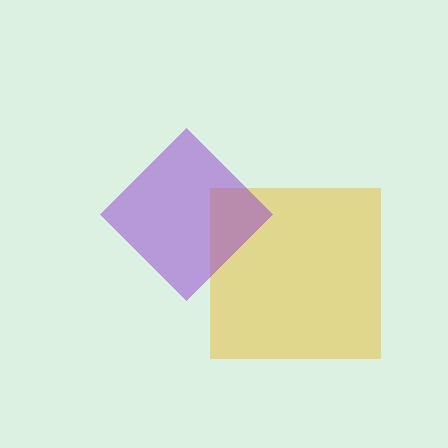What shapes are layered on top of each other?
The layered shapes are: a yellow square, a purple diamond.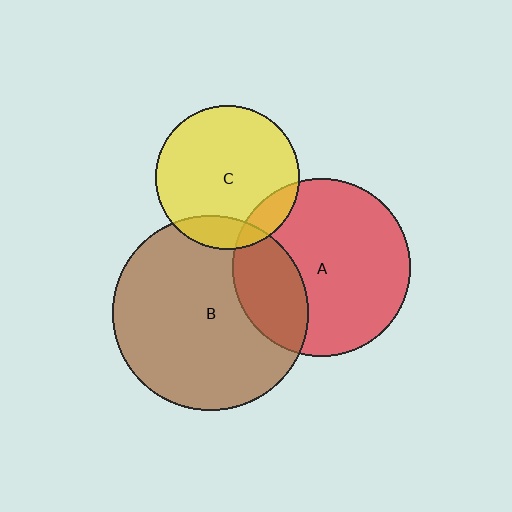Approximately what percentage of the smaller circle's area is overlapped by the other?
Approximately 10%.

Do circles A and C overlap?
Yes.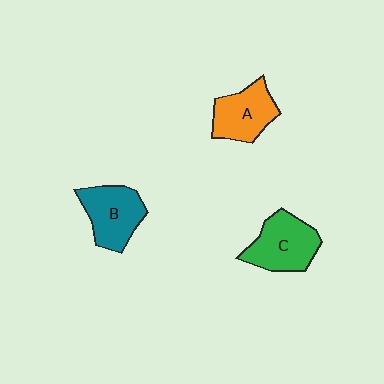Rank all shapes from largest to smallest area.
From largest to smallest: C (green), B (teal), A (orange).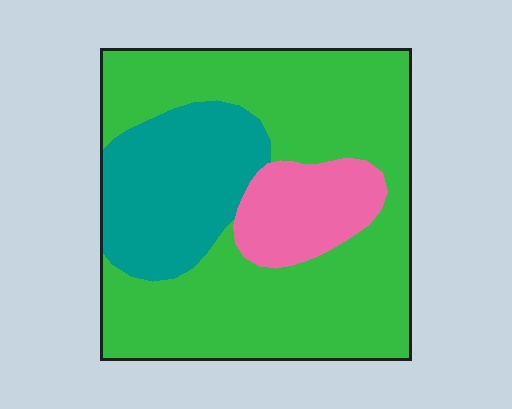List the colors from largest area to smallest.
From largest to smallest: green, teal, pink.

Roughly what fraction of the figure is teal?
Teal covers around 25% of the figure.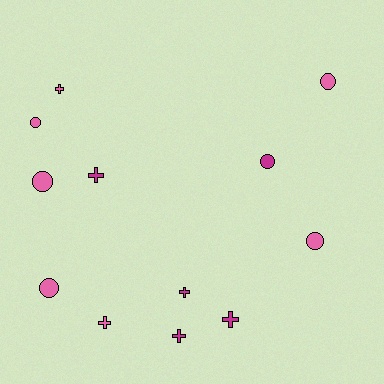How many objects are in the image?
There are 12 objects.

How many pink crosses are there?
There are 2 pink crosses.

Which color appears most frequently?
Pink, with 7 objects.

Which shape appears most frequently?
Circle, with 6 objects.